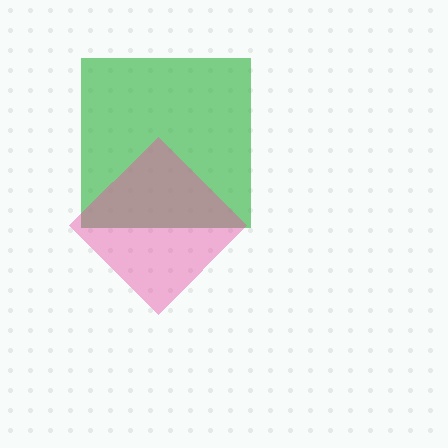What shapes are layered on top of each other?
The layered shapes are: a green square, a pink diamond.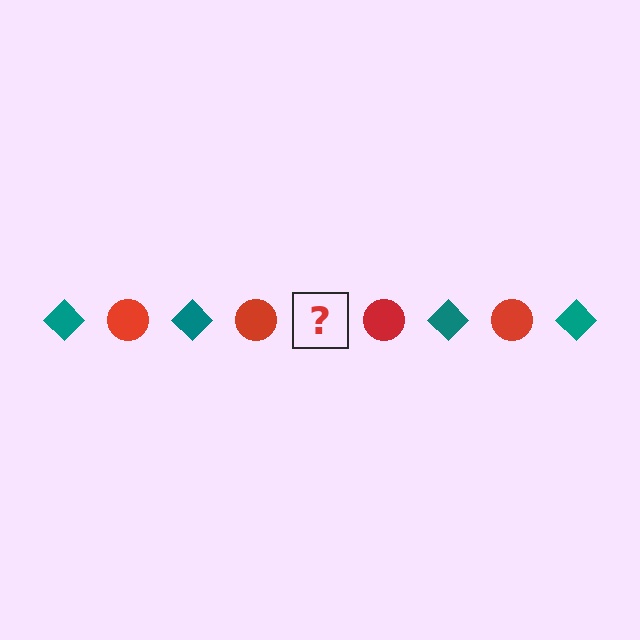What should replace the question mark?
The question mark should be replaced with a teal diamond.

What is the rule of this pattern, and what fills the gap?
The rule is that the pattern alternates between teal diamond and red circle. The gap should be filled with a teal diamond.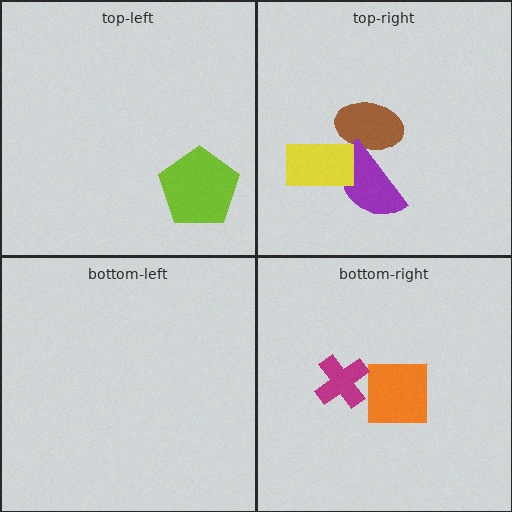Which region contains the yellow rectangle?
The top-right region.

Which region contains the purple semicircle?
The top-right region.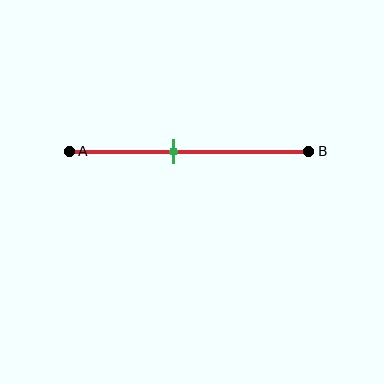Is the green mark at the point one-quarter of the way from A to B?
No, the mark is at about 45% from A, not at the 25% one-quarter point.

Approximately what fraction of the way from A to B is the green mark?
The green mark is approximately 45% of the way from A to B.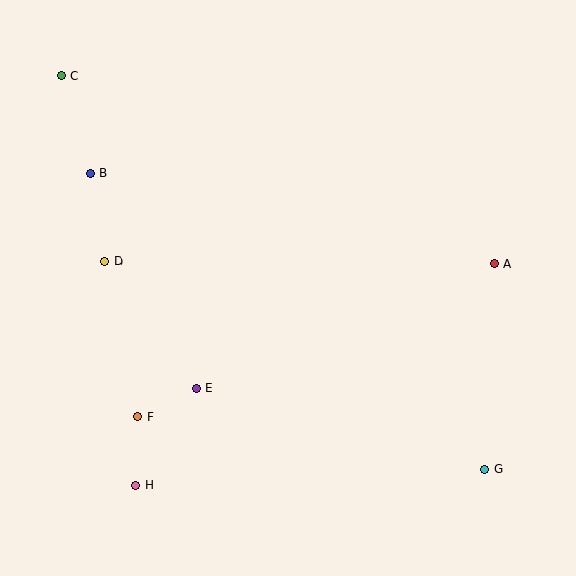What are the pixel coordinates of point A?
Point A is at (494, 264).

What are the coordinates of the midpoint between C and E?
The midpoint between C and E is at (129, 232).